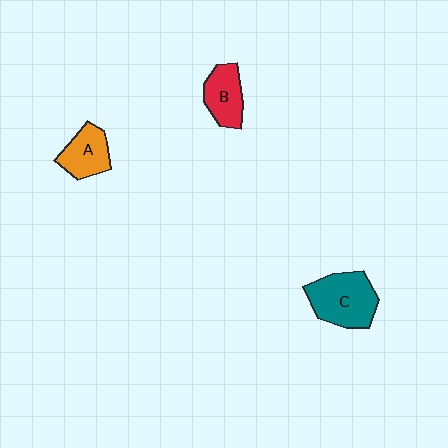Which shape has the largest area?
Shape C (teal).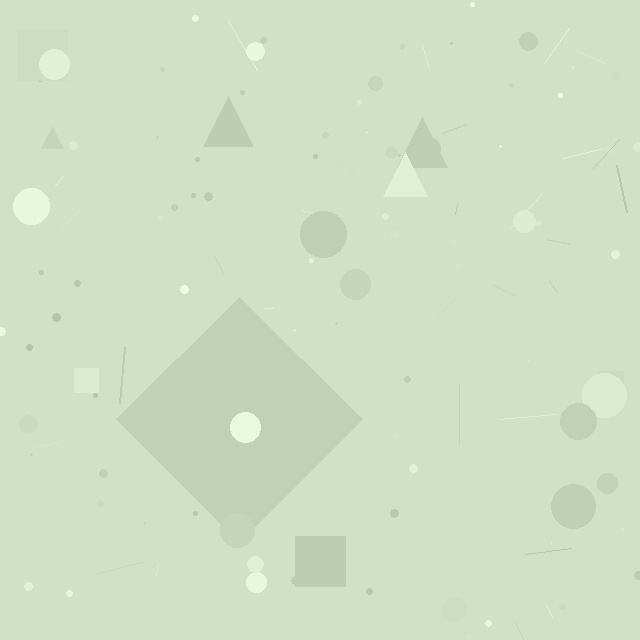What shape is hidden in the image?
A diamond is hidden in the image.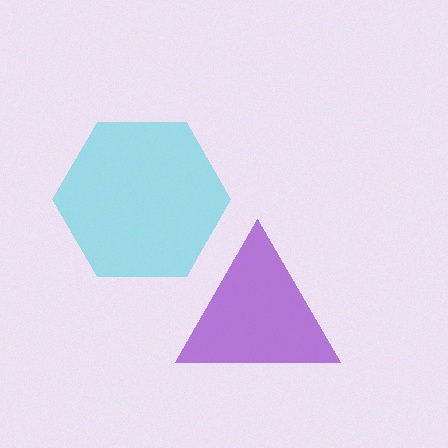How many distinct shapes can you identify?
There are 2 distinct shapes: a purple triangle, a cyan hexagon.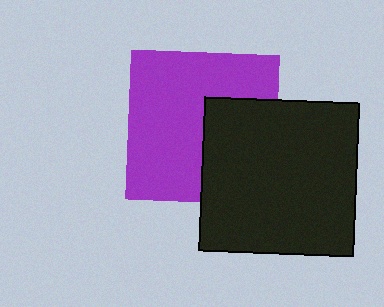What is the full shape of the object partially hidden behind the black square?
The partially hidden object is a purple square.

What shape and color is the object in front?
The object in front is a black square.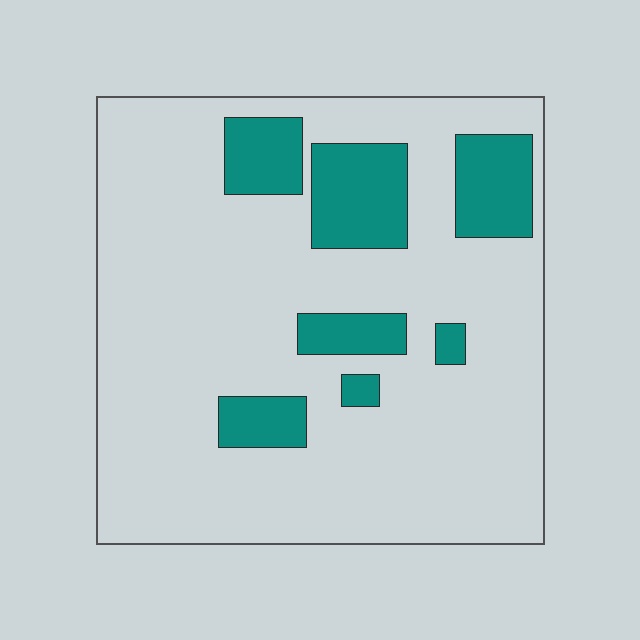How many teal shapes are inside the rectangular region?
7.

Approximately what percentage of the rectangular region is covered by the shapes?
Approximately 20%.